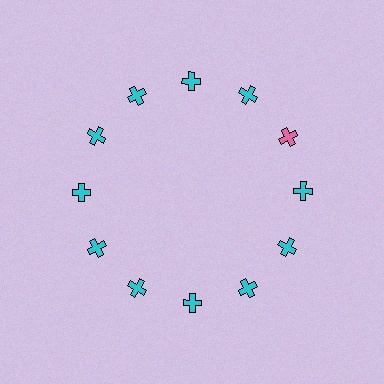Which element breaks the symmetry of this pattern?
The pink cross at roughly the 2 o'clock position breaks the symmetry. All other shapes are cyan crosses.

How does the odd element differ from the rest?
It has a different color: pink instead of cyan.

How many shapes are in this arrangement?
There are 12 shapes arranged in a ring pattern.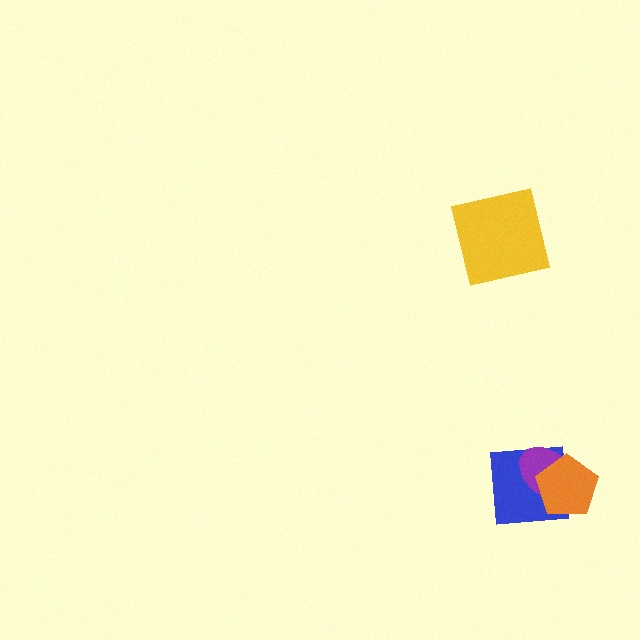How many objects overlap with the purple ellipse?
2 objects overlap with the purple ellipse.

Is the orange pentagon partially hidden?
No, no other shape covers it.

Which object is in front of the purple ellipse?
The orange pentagon is in front of the purple ellipse.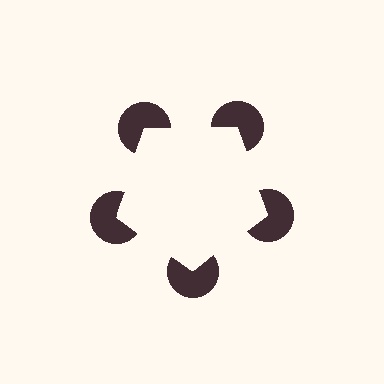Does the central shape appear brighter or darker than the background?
It typically appears slightly brighter than the background, even though no actual brightness change is drawn.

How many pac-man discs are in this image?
There are 5 — one at each vertex of the illusory pentagon.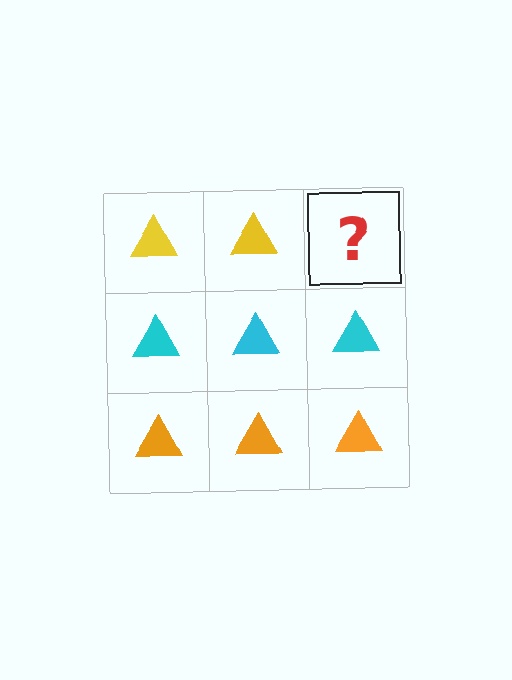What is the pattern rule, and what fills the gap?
The rule is that each row has a consistent color. The gap should be filled with a yellow triangle.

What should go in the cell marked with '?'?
The missing cell should contain a yellow triangle.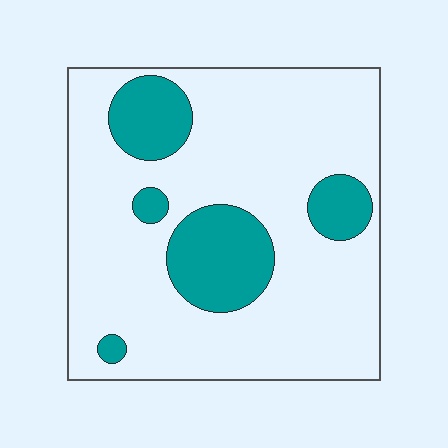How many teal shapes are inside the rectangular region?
5.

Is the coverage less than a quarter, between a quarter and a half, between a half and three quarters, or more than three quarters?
Less than a quarter.